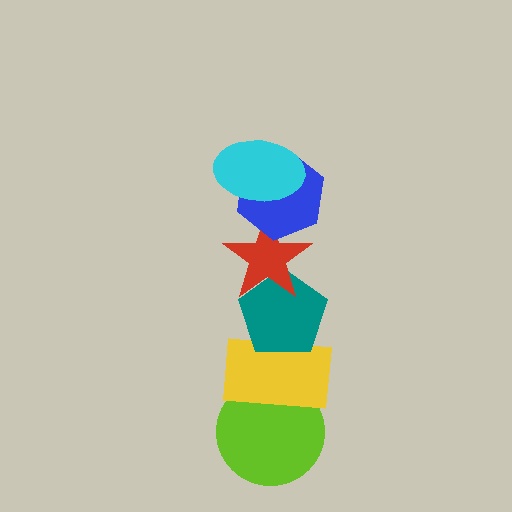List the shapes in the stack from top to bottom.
From top to bottom: the cyan ellipse, the blue hexagon, the red star, the teal pentagon, the yellow rectangle, the lime circle.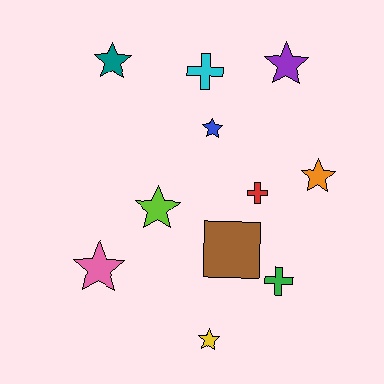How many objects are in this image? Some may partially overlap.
There are 11 objects.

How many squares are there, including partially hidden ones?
There is 1 square.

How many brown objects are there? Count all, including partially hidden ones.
There is 1 brown object.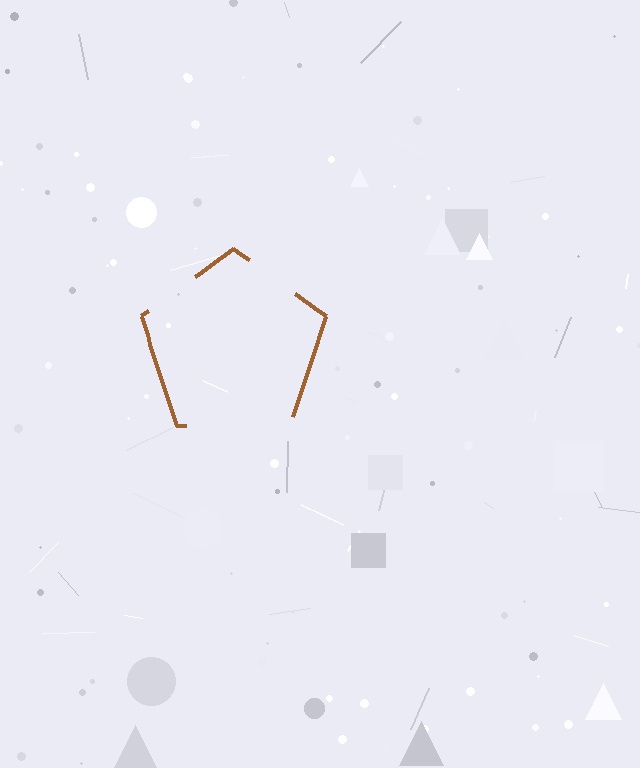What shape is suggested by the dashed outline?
The dashed outline suggests a pentagon.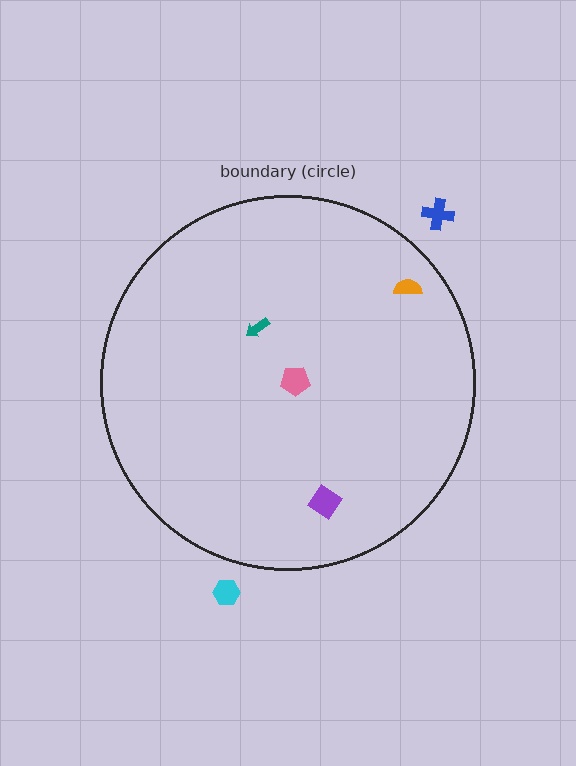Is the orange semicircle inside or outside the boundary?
Inside.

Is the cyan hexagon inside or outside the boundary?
Outside.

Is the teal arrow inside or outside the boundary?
Inside.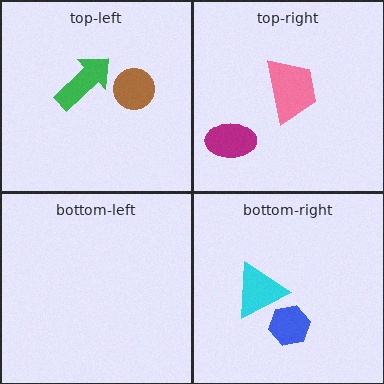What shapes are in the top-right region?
The pink trapezoid, the magenta ellipse.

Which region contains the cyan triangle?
The bottom-right region.